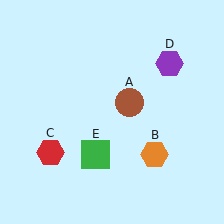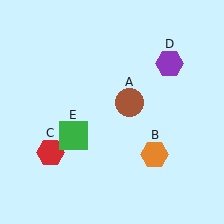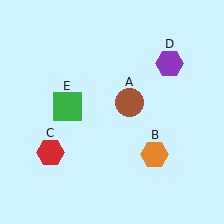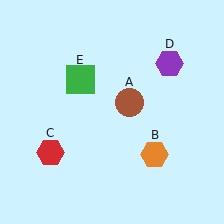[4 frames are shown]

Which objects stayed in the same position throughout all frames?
Brown circle (object A) and orange hexagon (object B) and red hexagon (object C) and purple hexagon (object D) remained stationary.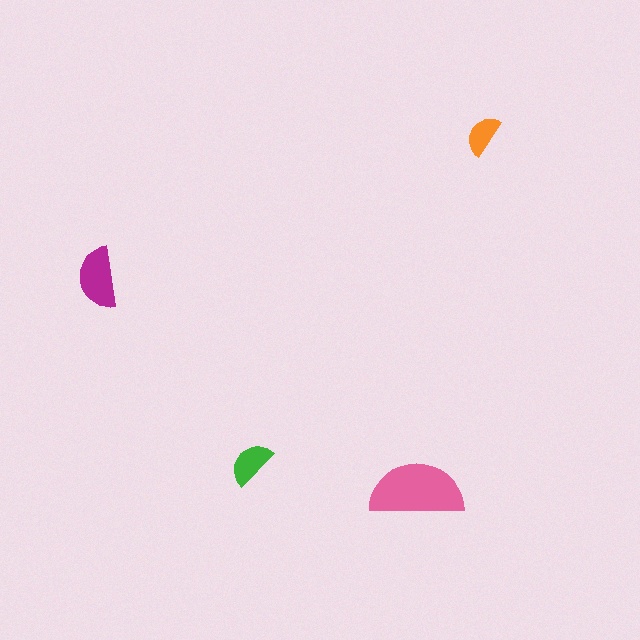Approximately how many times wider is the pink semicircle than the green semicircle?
About 2 times wider.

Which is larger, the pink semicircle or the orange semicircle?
The pink one.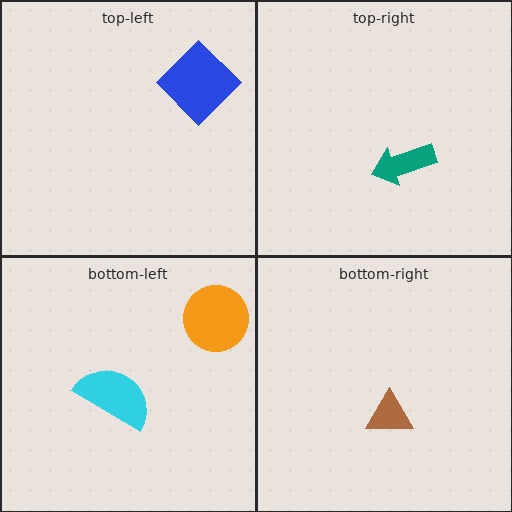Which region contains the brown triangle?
The bottom-right region.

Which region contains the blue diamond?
The top-left region.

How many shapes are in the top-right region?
1.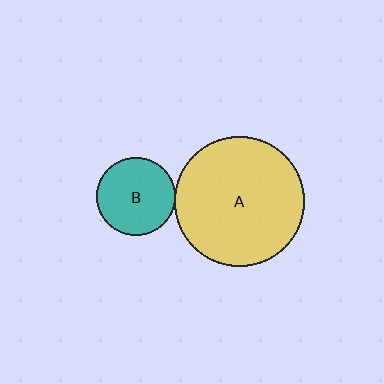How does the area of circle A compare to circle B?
Approximately 2.7 times.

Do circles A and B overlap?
Yes.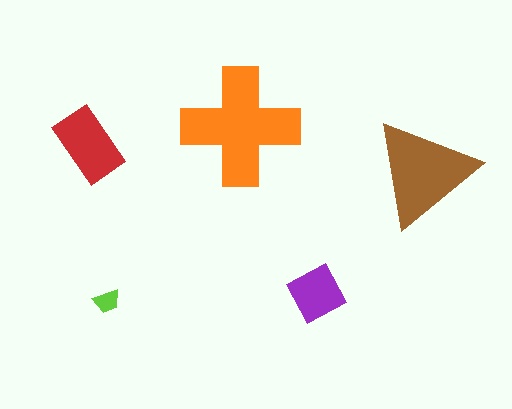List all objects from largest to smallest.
The orange cross, the brown triangle, the red rectangle, the purple diamond, the lime trapezoid.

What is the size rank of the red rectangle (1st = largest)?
3rd.